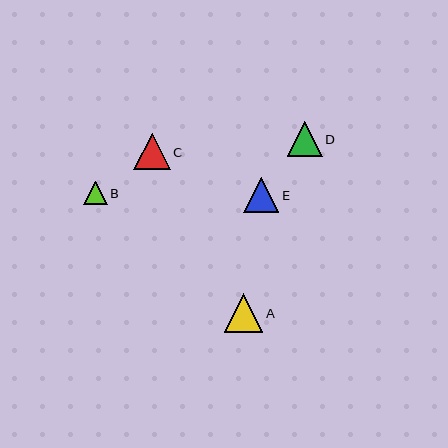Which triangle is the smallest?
Triangle B is the smallest with a size of approximately 24 pixels.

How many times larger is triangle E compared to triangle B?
Triangle E is approximately 1.5 times the size of triangle B.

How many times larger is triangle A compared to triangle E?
Triangle A is approximately 1.1 times the size of triangle E.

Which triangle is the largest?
Triangle A is the largest with a size of approximately 39 pixels.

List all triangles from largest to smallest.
From largest to smallest: A, C, E, D, B.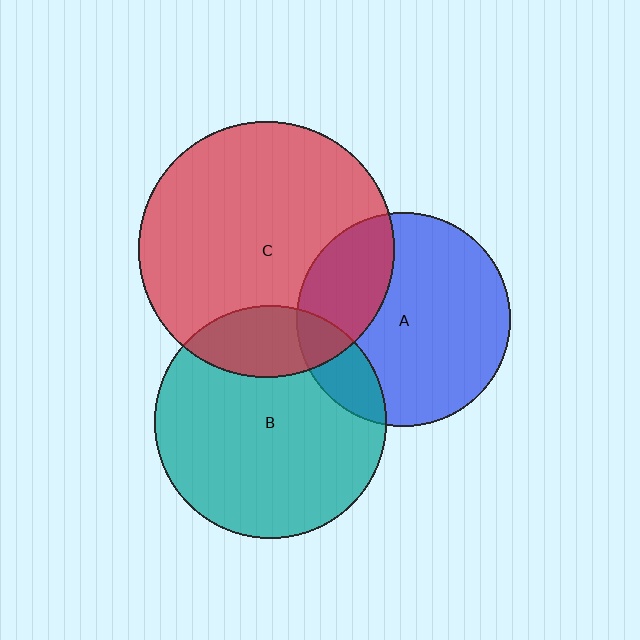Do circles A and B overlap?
Yes.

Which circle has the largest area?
Circle C (red).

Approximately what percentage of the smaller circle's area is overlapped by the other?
Approximately 15%.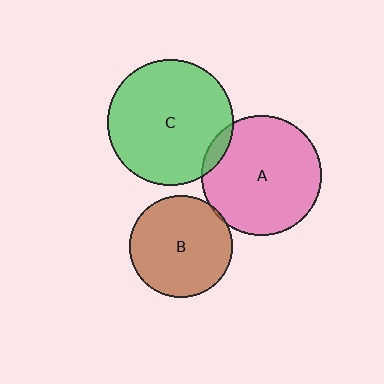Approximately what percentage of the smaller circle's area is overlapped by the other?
Approximately 5%.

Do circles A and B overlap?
Yes.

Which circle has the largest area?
Circle C (green).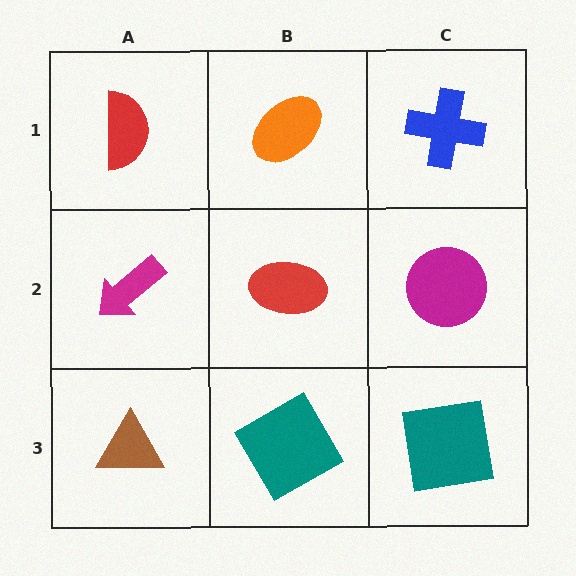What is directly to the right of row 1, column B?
A blue cross.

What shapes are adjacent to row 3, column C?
A magenta circle (row 2, column C), a teal square (row 3, column B).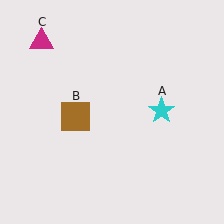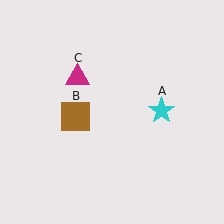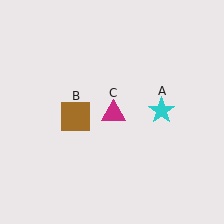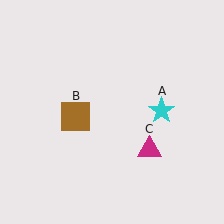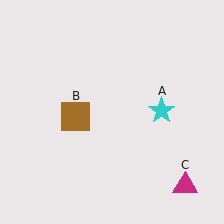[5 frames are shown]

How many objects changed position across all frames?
1 object changed position: magenta triangle (object C).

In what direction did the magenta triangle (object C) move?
The magenta triangle (object C) moved down and to the right.